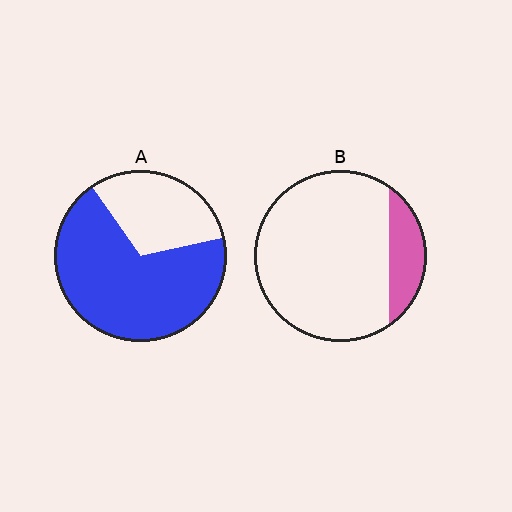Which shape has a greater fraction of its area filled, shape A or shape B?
Shape A.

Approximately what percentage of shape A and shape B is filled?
A is approximately 70% and B is approximately 15%.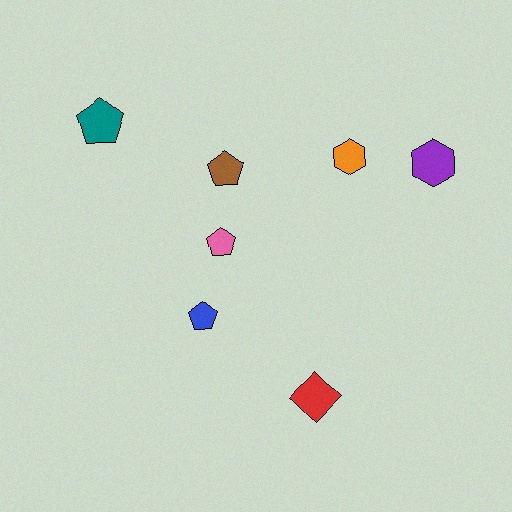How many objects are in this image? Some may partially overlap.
There are 7 objects.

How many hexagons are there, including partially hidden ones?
There are 2 hexagons.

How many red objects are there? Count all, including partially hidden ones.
There is 1 red object.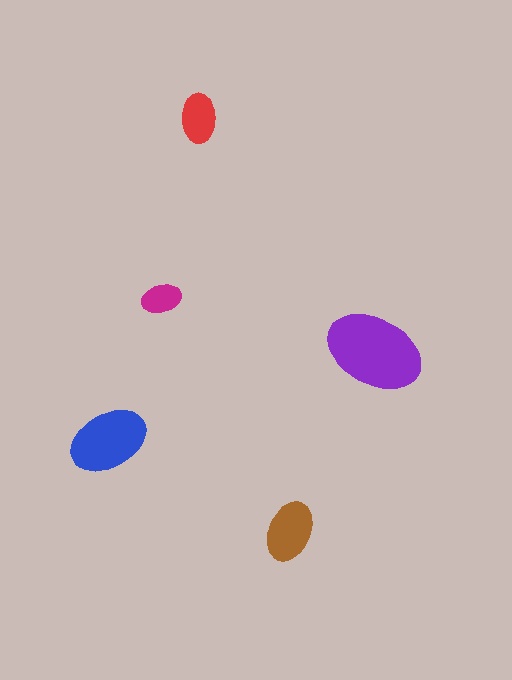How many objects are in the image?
There are 5 objects in the image.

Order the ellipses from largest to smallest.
the purple one, the blue one, the brown one, the red one, the magenta one.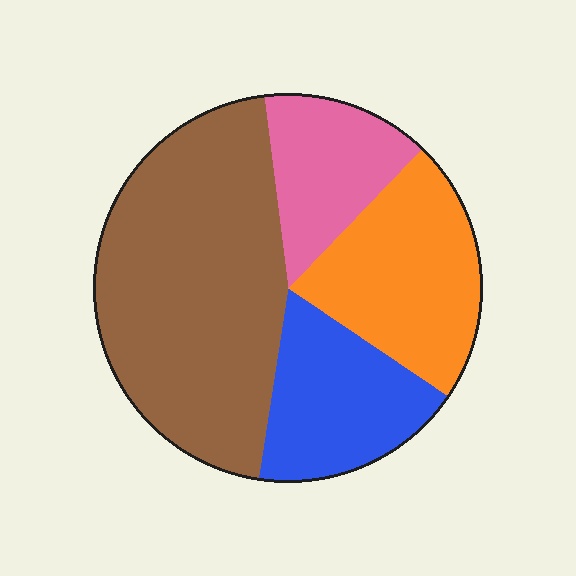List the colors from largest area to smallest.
From largest to smallest: brown, orange, blue, pink.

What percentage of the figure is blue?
Blue covers roughly 20% of the figure.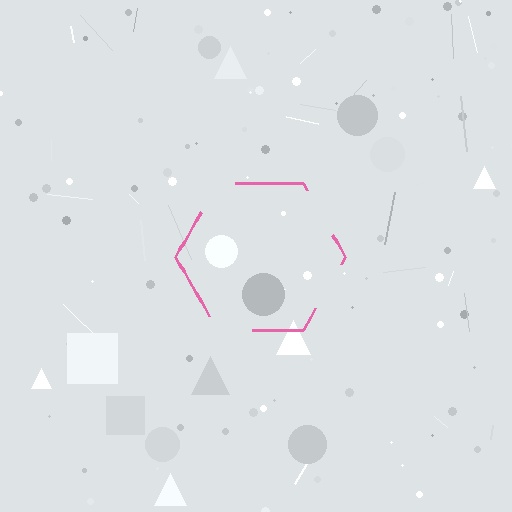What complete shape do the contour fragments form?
The contour fragments form a hexagon.